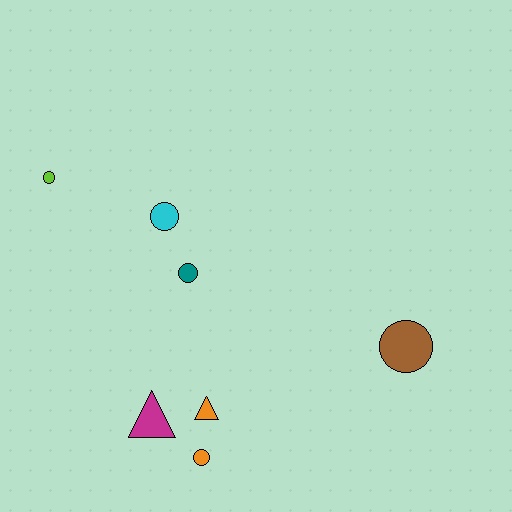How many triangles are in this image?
There are 2 triangles.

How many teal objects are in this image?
There is 1 teal object.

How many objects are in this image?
There are 7 objects.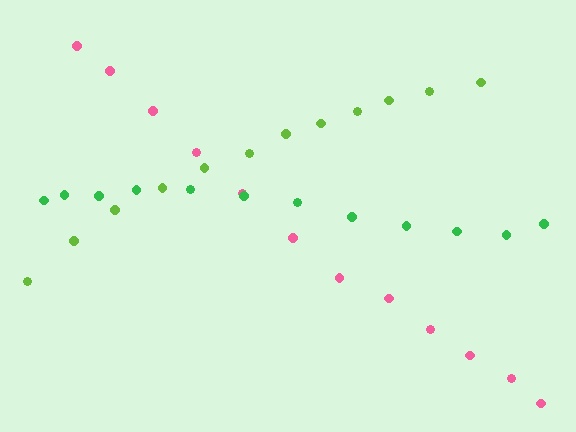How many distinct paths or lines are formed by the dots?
There are 3 distinct paths.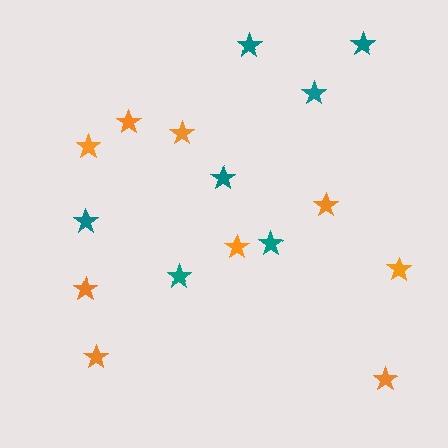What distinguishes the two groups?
There are 2 groups: one group of orange stars (9) and one group of teal stars (7).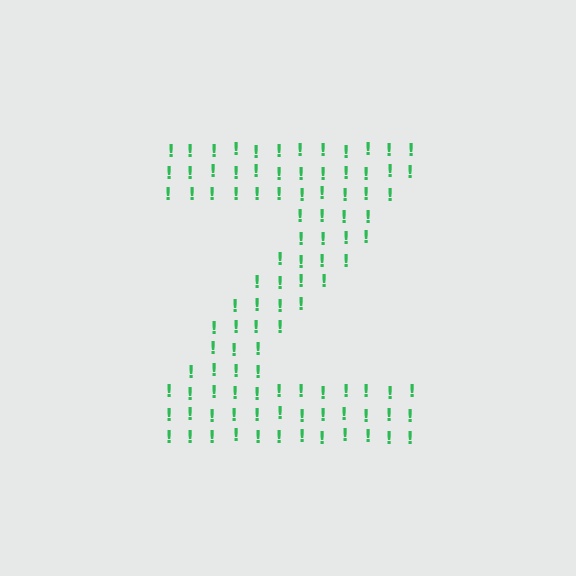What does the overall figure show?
The overall figure shows the letter Z.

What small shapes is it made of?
It is made of small exclamation marks.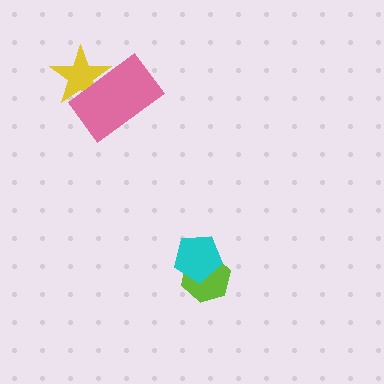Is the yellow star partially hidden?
Yes, it is partially covered by another shape.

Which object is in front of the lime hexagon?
The cyan pentagon is in front of the lime hexagon.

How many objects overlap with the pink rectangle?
1 object overlaps with the pink rectangle.